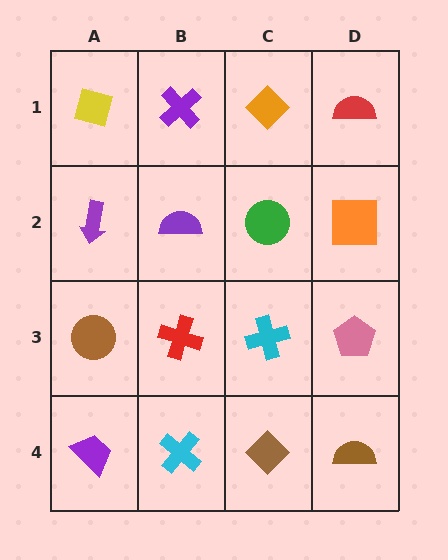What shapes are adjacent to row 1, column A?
A purple arrow (row 2, column A), a purple cross (row 1, column B).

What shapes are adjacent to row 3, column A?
A purple arrow (row 2, column A), a purple trapezoid (row 4, column A), a red cross (row 3, column B).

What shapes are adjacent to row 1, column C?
A green circle (row 2, column C), a purple cross (row 1, column B), a red semicircle (row 1, column D).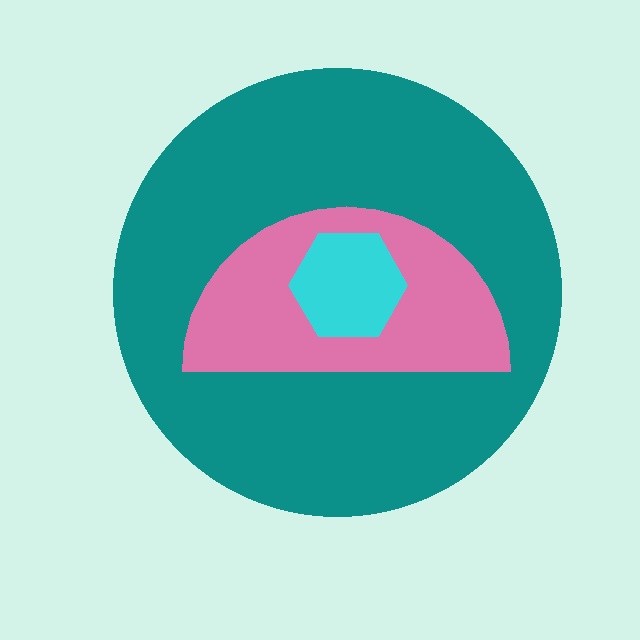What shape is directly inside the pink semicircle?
The cyan hexagon.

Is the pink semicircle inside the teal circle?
Yes.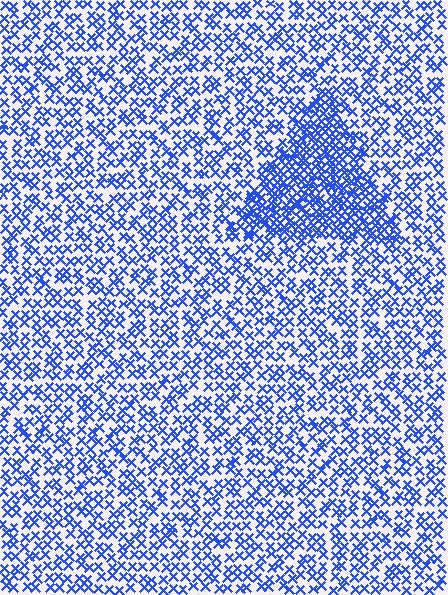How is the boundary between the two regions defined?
The boundary is defined by a change in element density (approximately 2.0x ratio). All elements are the same color, size, and shape.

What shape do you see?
I see a triangle.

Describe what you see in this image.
The image contains small blue elements arranged at two different densities. A triangle-shaped region is visible where the elements are more densely packed than the surrounding area.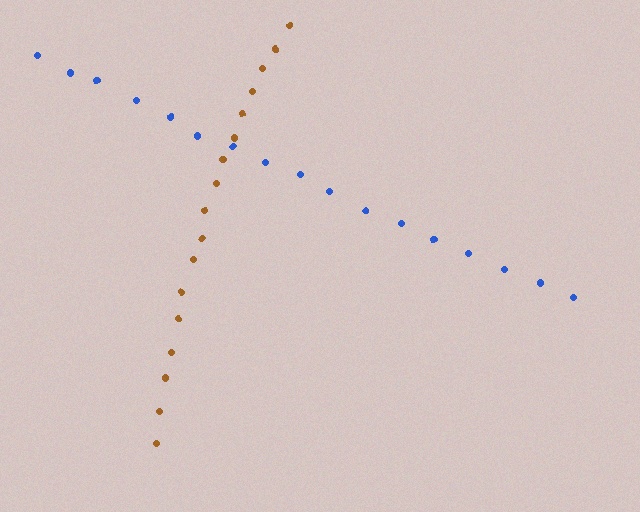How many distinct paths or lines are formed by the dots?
There are 2 distinct paths.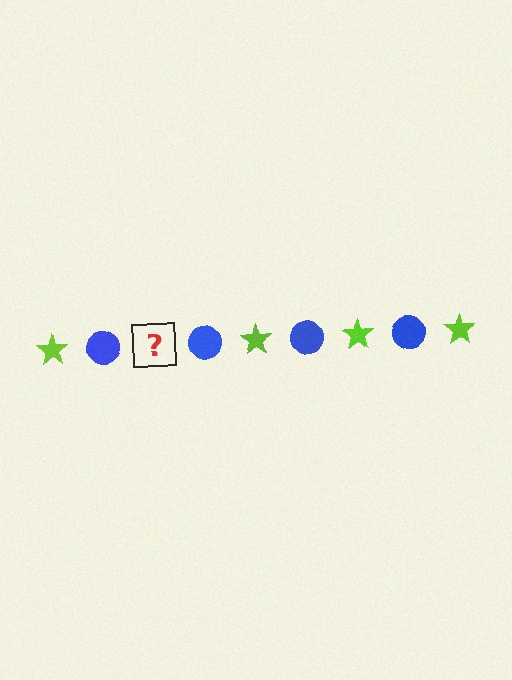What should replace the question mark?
The question mark should be replaced with a lime star.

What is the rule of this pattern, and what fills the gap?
The rule is that the pattern alternates between lime star and blue circle. The gap should be filled with a lime star.